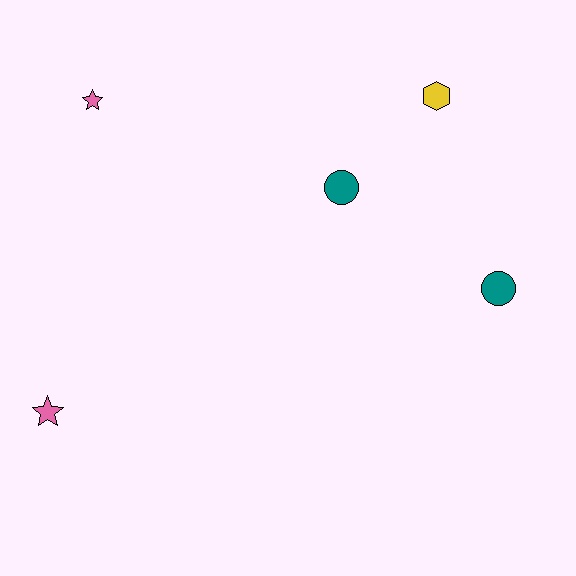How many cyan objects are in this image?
There are no cyan objects.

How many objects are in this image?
There are 5 objects.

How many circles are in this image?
There are 2 circles.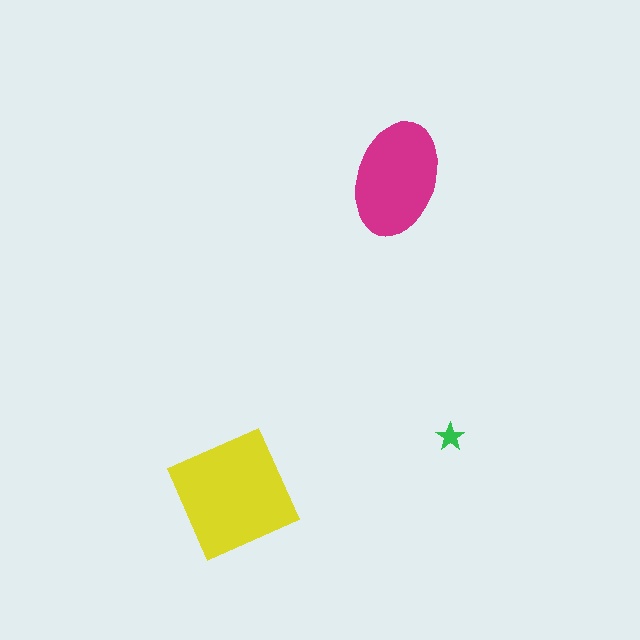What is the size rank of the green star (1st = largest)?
3rd.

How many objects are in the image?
There are 3 objects in the image.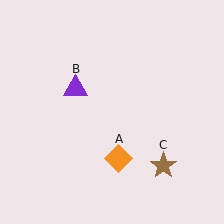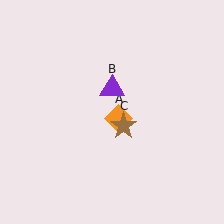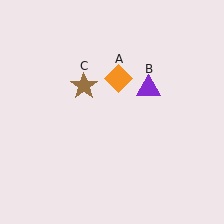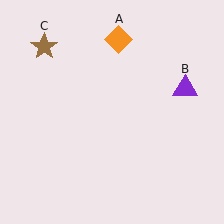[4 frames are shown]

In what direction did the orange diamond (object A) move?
The orange diamond (object A) moved up.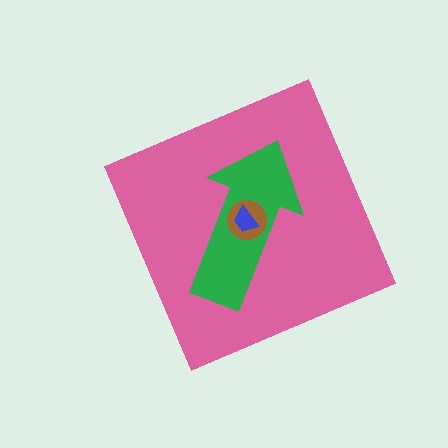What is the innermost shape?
The blue trapezoid.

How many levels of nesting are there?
4.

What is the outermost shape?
The pink diamond.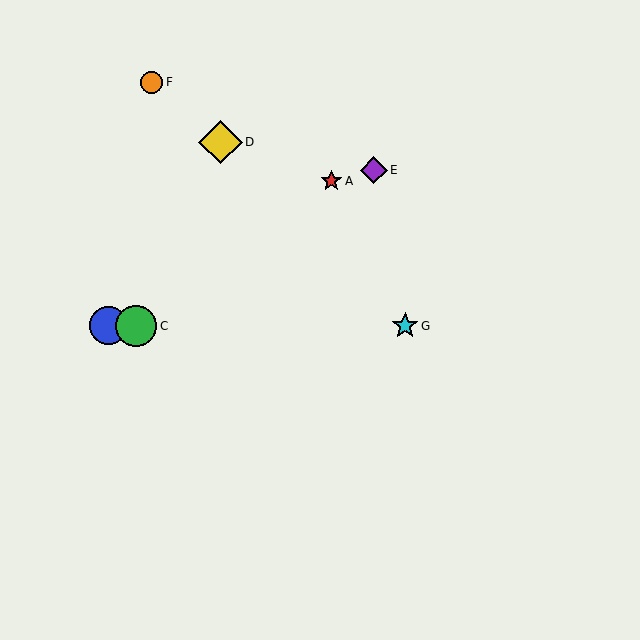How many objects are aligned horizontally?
3 objects (B, C, G) are aligned horizontally.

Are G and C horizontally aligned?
Yes, both are at y≈326.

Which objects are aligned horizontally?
Objects B, C, G are aligned horizontally.